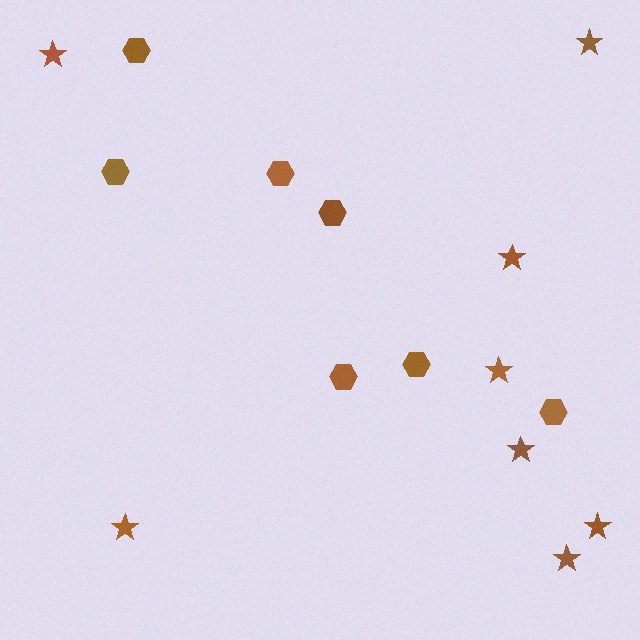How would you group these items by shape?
There are 2 groups: one group of stars (8) and one group of hexagons (7).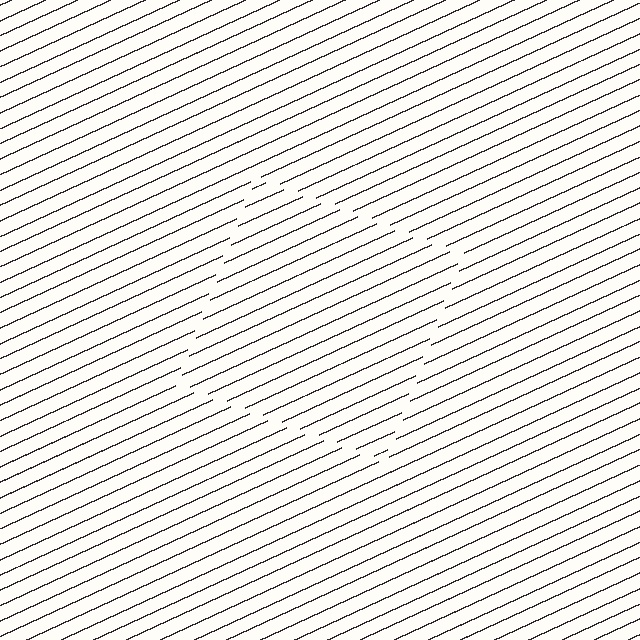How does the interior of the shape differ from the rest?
The interior of the shape contains the same grating, shifted by half a period — the contour is defined by the phase discontinuity where line-ends from the inner and outer gratings abut.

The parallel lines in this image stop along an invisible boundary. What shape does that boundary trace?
An illusory square. The interior of the shape contains the same grating, shifted by half a period — the contour is defined by the phase discontinuity where line-ends from the inner and outer gratings abut.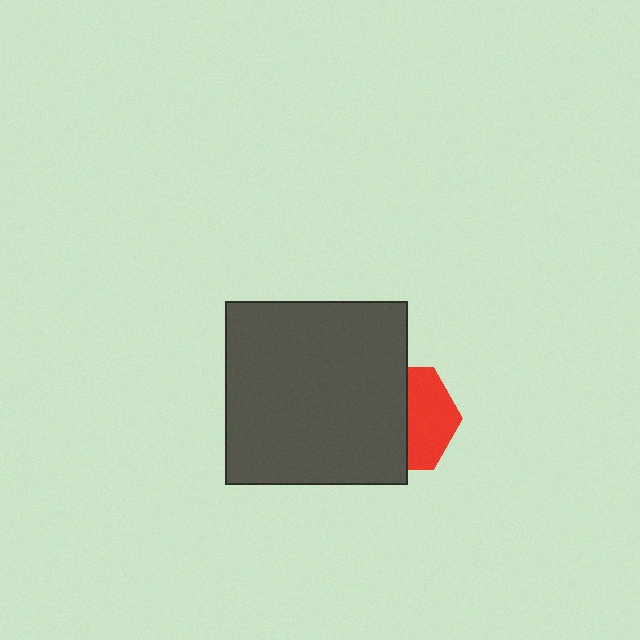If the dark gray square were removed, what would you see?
You would see the complete red hexagon.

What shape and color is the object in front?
The object in front is a dark gray square.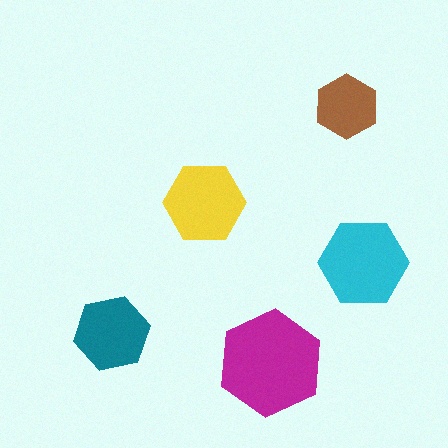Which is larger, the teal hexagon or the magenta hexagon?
The magenta one.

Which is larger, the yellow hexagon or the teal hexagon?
The yellow one.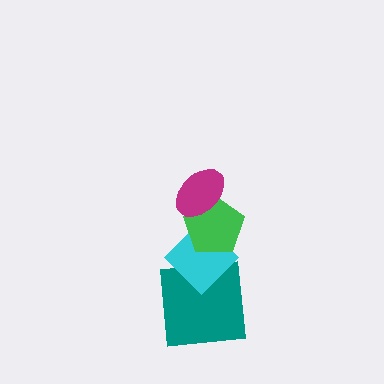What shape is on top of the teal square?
The cyan diamond is on top of the teal square.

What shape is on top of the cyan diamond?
The green pentagon is on top of the cyan diamond.